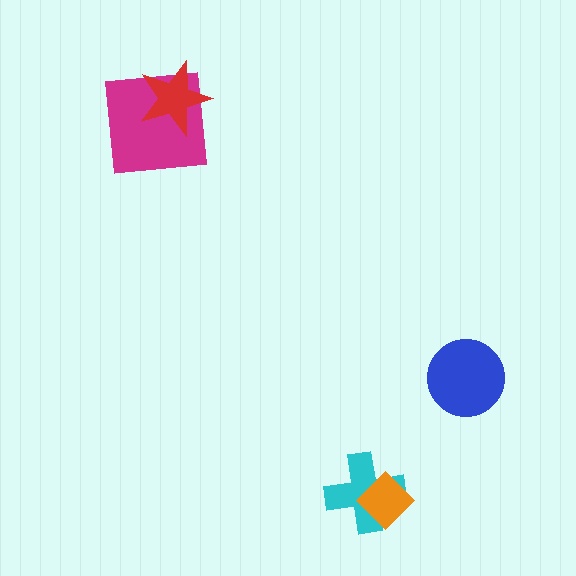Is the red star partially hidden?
No, no other shape covers it.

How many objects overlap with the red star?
1 object overlaps with the red star.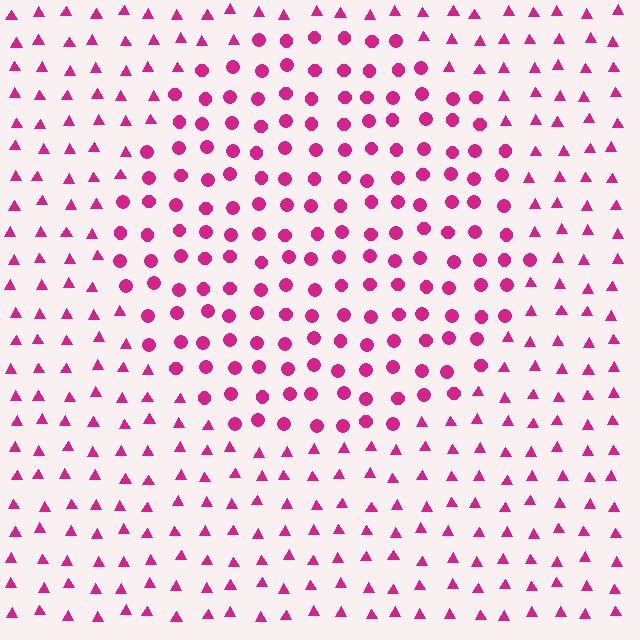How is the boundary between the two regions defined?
The boundary is defined by a change in element shape: circles inside vs. triangles outside. All elements share the same color and spacing.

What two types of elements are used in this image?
The image uses circles inside the circle region and triangles outside it.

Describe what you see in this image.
The image is filled with small magenta elements arranged in a uniform grid. A circle-shaped region contains circles, while the surrounding area contains triangles. The boundary is defined purely by the change in element shape.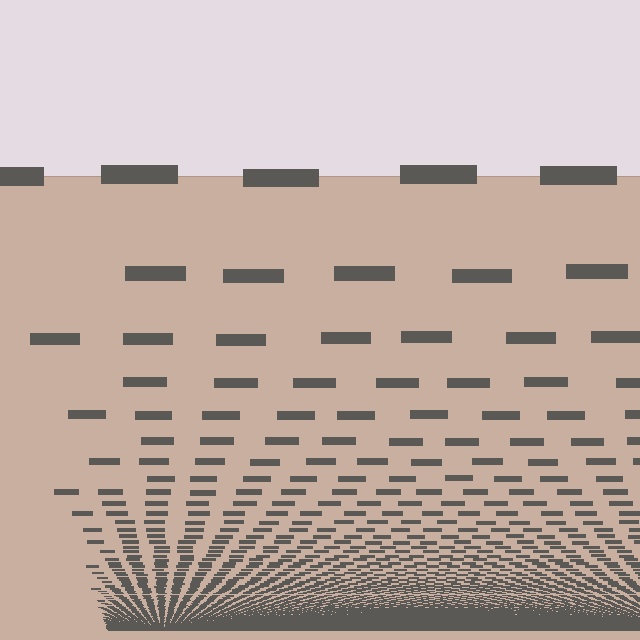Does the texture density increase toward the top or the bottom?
Density increases toward the bottom.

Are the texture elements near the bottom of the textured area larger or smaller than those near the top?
Smaller. The gradient is inverted — elements near the bottom are smaller and denser.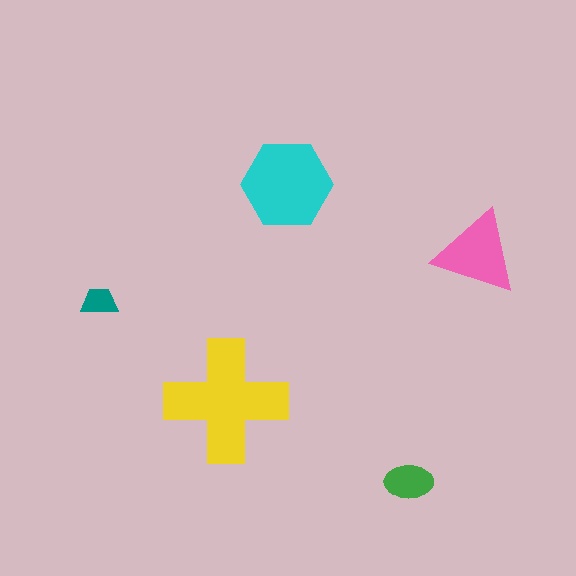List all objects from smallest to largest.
The teal trapezoid, the green ellipse, the pink triangle, the cyan hexagon, the yellow cross.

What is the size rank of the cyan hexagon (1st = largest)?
2nd.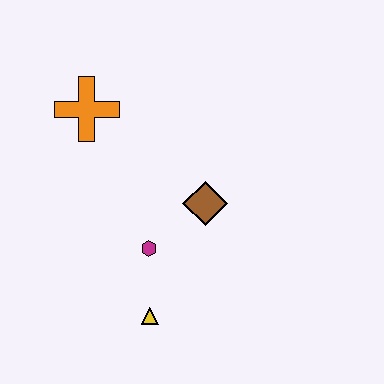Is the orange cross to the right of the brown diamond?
No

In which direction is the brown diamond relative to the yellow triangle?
The brown diamond is above the yellow triangle.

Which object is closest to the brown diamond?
The magenta hexagon is closest to the brown diamond.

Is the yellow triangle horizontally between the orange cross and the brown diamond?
Yes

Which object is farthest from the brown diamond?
The orange cross is farthest from the brown diamond.